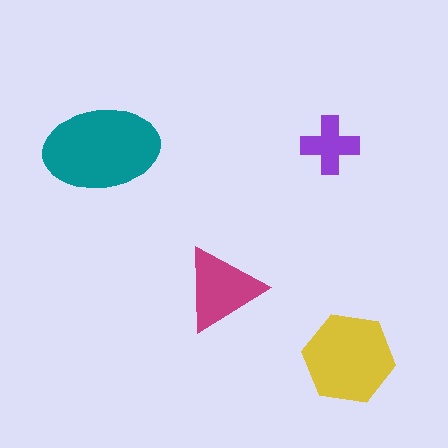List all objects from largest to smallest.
The teal ellipse, the yellow hexagon, the magenta triangle, the purple cross.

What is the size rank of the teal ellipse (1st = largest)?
1st.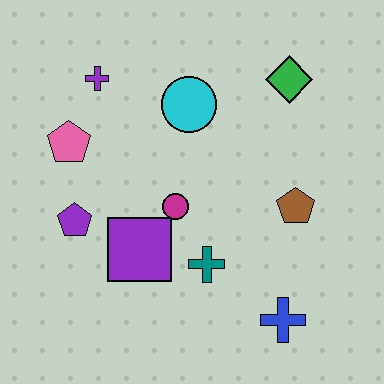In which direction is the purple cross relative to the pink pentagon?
The purple cross is above the pink pentagon.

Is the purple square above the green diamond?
No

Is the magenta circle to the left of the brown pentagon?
Yes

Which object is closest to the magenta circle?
The purple square is closest to the magenta circle.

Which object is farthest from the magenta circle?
The green diamond is farthest from the magenta circle.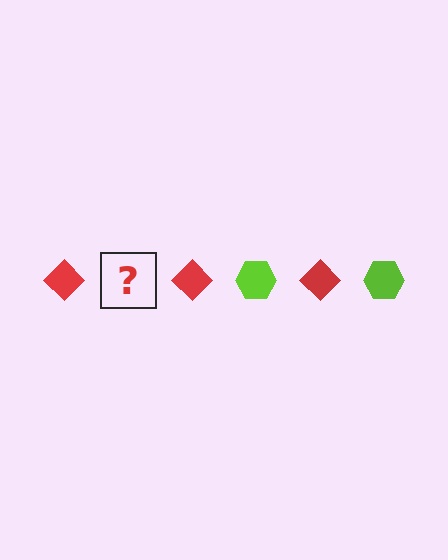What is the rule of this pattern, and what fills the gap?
The rule is that the pattern alternates between red diamond and lime hexagon. The gap should be filled with a lime hexagon.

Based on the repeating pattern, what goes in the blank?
The blank should be a lime hexagon.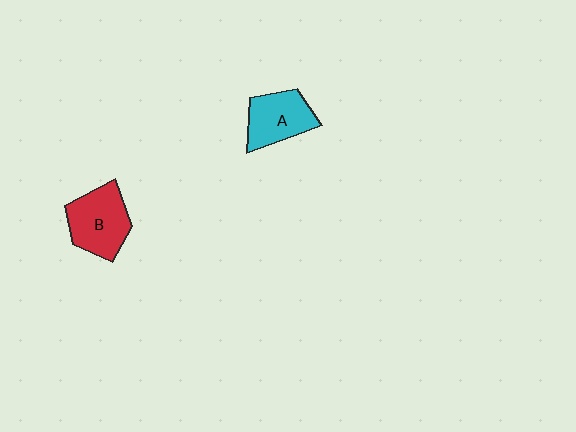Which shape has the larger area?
Shape B (red).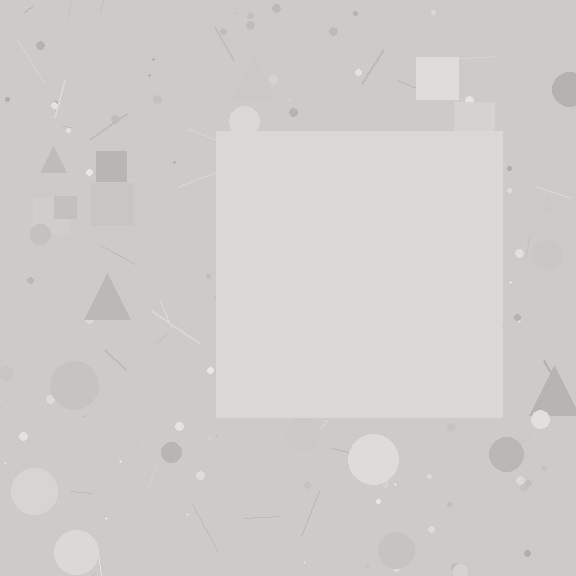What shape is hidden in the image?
A square is hidden in the image.